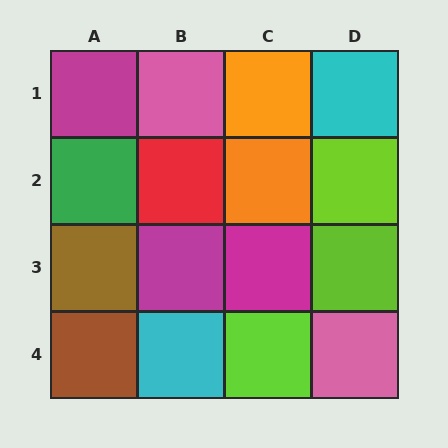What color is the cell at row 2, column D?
Lime.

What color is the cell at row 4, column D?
Pink.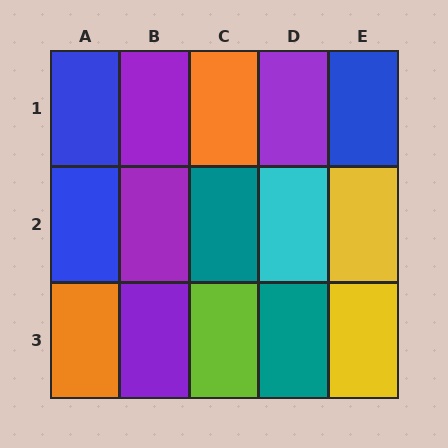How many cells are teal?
2 cells are teal.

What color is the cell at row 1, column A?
Blue.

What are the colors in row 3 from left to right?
Orange, purple, lime, teal, yellow.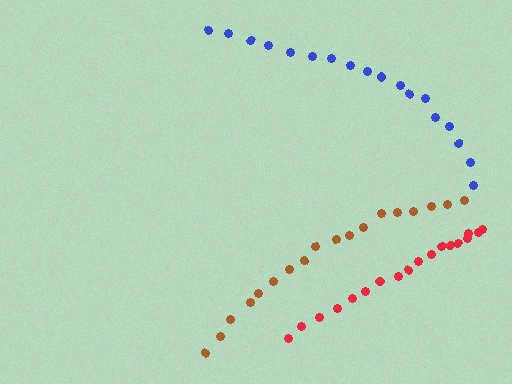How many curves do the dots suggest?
There are 3 distinct paths.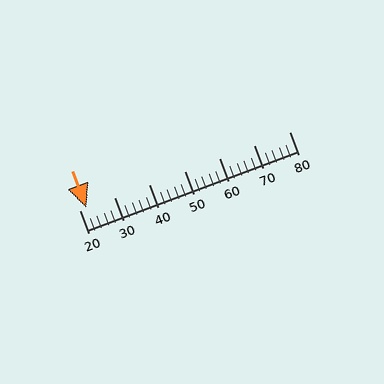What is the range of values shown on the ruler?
The ruler shows values from 20 to 80.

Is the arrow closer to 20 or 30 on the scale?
The arrow is closer to 20.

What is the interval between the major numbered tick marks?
The major tick marks are spaced 10 units apart.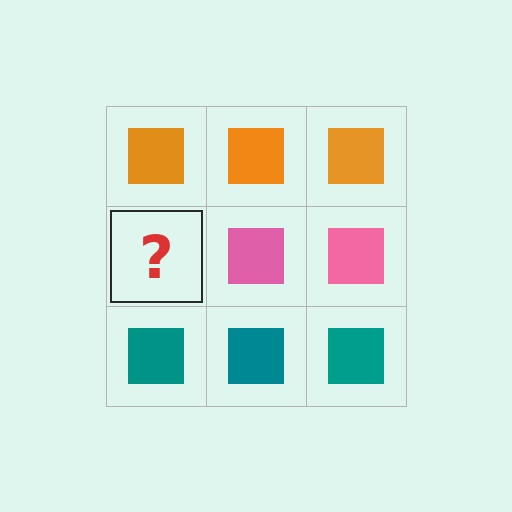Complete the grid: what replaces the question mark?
The question mark should be replaced with a pink square.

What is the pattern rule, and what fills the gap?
The rule is that each row has a consistent color. The gap should be filled with a pink square.